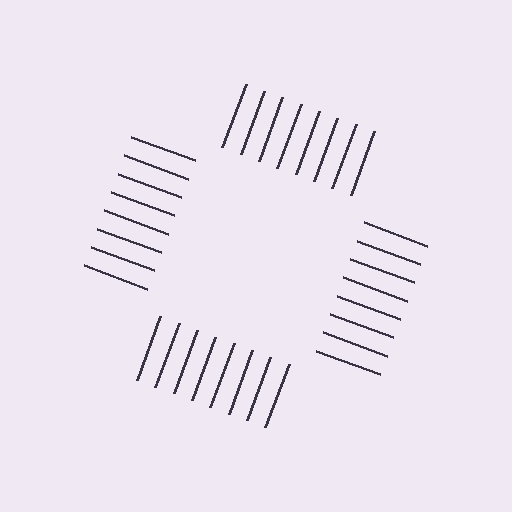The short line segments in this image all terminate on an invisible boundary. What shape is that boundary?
An illusory square — the line segments terminate on its edges but no continuous stroke is drawn.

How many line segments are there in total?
32 — 8 along each of the 4 edges.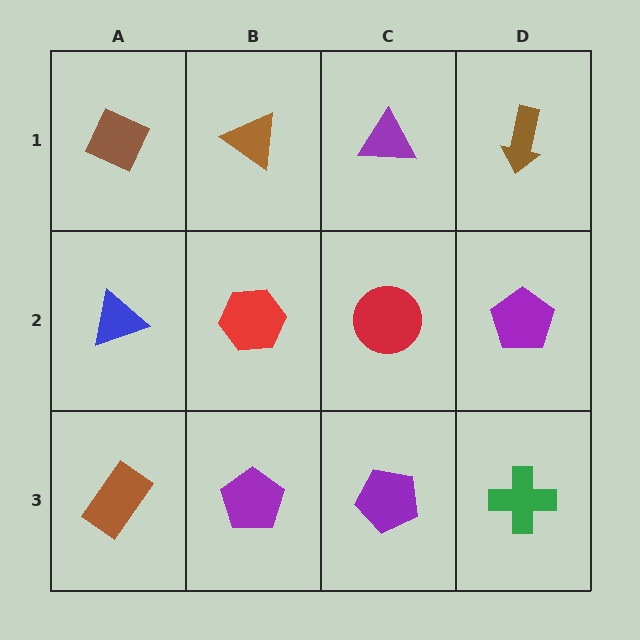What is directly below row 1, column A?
A blue triangle.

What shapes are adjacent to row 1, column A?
A blue triangle (row 2, column A), a brown triangle (row 1, column B).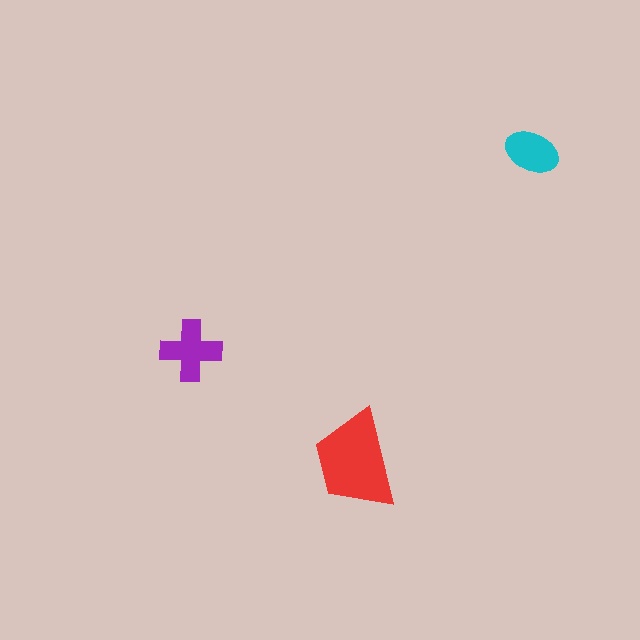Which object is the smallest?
The cyan ellipse.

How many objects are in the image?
There are 3 objects in the image.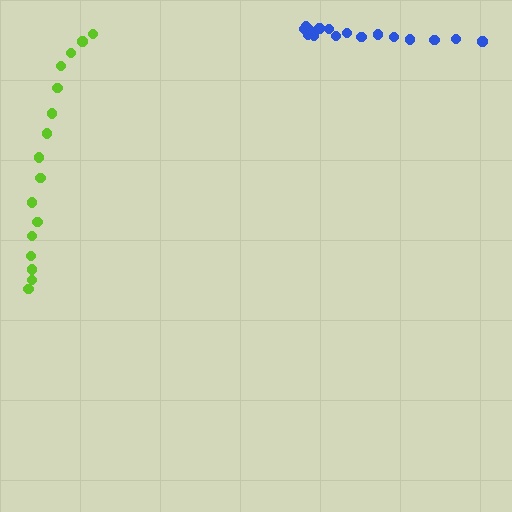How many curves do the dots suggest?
There are 2 distinct paths.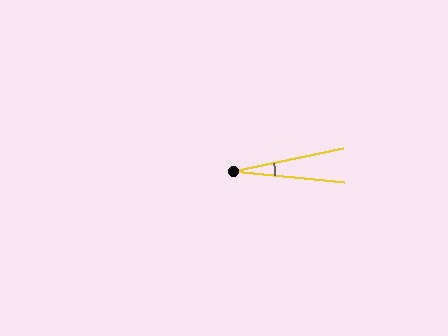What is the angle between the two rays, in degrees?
Approximately 17 degrees.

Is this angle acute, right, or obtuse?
It is acute.